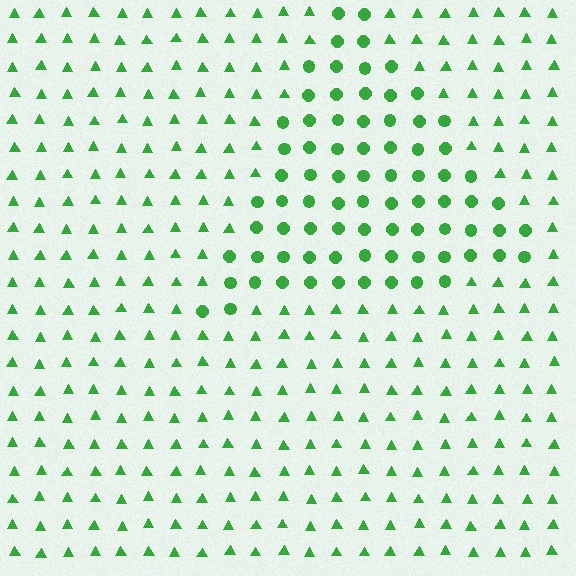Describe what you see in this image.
The image is filled with small green elements arranged in a uniform grid. A triangle-shaped region contains circles, while the surrounding area contains triangles. The boundary is defined purely by the change in element shape.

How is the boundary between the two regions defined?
The boundary is defined by a change in element shape: circles inside vs. triangles outside. All elements share the same color and spacing.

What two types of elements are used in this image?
The image uses circles inside the triangle region and triangles outside it.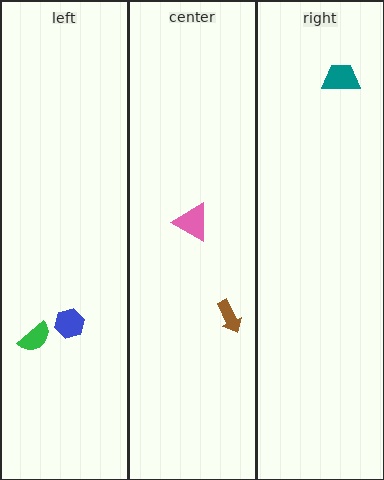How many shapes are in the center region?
2.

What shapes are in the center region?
The pink triangle, the brown arrow.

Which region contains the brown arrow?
The center region.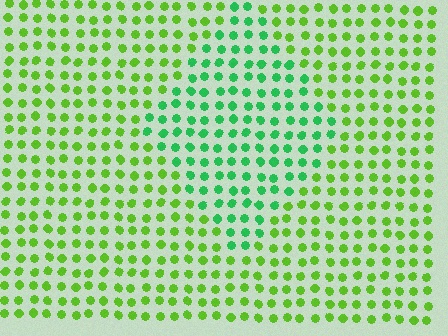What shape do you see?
I see a diamond.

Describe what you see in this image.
The image is filled with small lime elements in a uniform arrangement. A diamond-shaped region is visible where the elements are tinted to a slightly different hue, forming a subtle color boundary.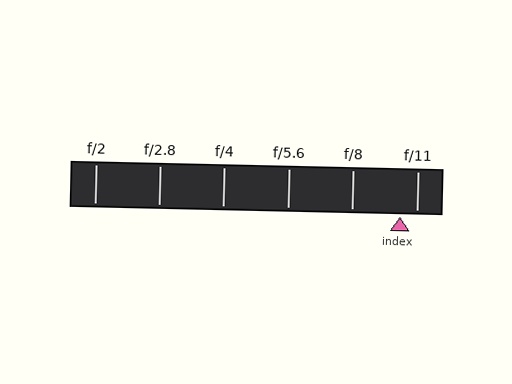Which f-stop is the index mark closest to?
The index mark is closest to f/11.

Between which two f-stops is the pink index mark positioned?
The index mark is between f/8 and f/11.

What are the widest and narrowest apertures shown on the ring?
The widest aperture shown is f/2 and the narrowest is f/11.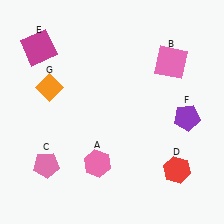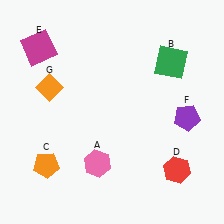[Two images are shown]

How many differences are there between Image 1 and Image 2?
There are 2 differences between the two images.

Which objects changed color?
B changed from pink to green. C changed from pink to orange.